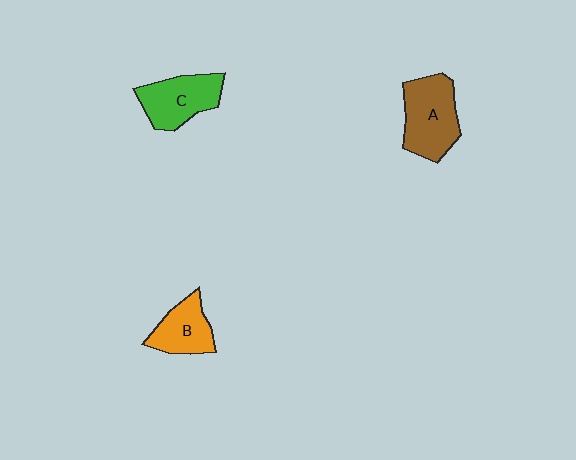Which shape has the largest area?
Shape A (brown).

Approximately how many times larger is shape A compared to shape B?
Approximately 1.5 times.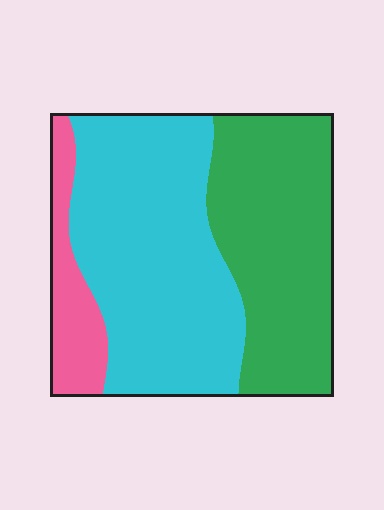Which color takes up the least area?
Pink, at roughly 10%.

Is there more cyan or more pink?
Cyan.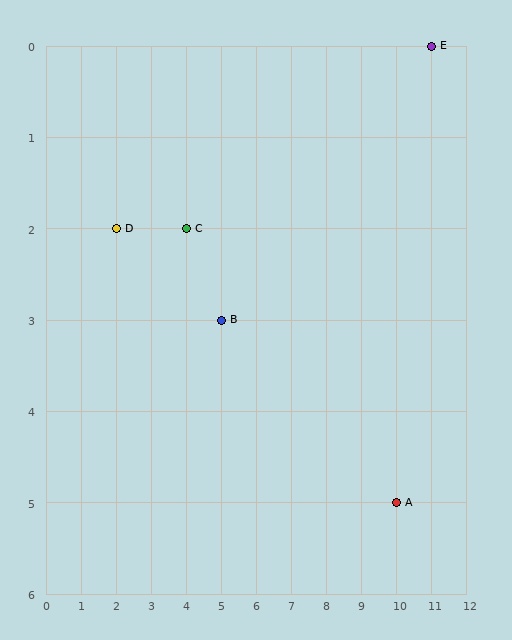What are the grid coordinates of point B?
Point B is at grid coordinates (5, 3).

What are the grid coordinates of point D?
Point D is at grid coordinates (2, 2).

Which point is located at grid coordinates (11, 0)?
Point E is at (11, 0).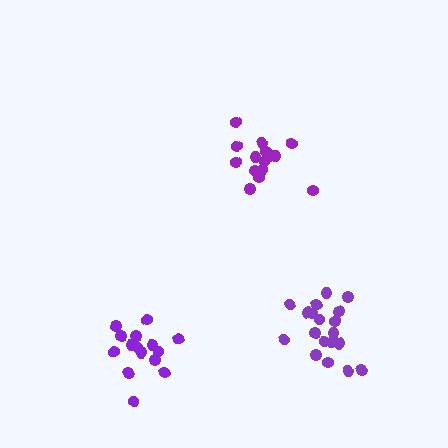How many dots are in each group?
Group 1: 15 dots, Group 2: 15 dots, Group 3: 19 dots (49 total).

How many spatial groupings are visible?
There are 3 spatial groupings.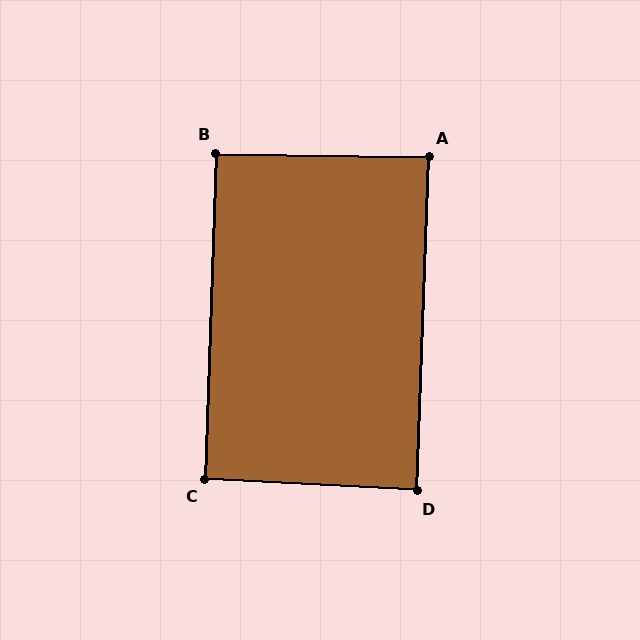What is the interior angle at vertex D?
Approximately 89 degrees (approximately right).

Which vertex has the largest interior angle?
C, at approximately 91 degrees.